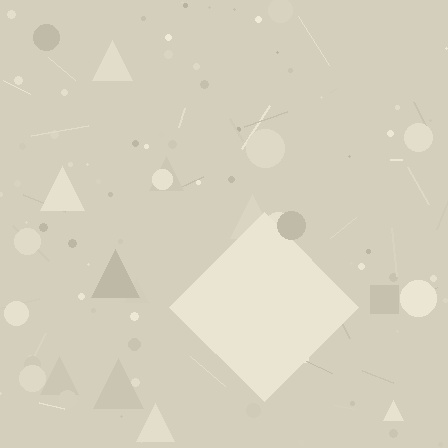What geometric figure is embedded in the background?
A diamond is embedded in the background.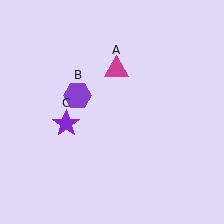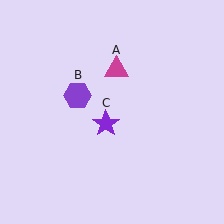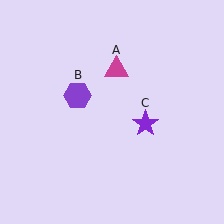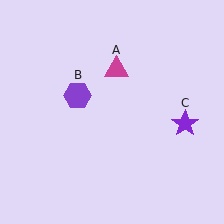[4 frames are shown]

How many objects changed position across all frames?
1 object changed position: purple star (object C).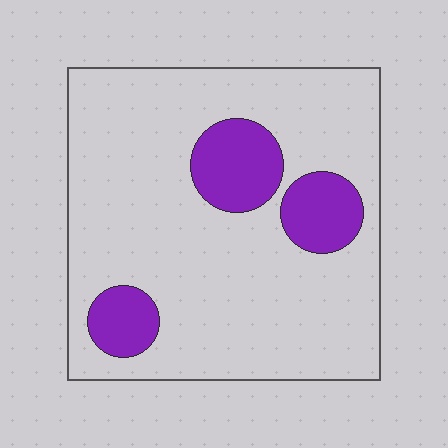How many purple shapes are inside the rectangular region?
3.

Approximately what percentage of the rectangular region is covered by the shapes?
Approximately 15%.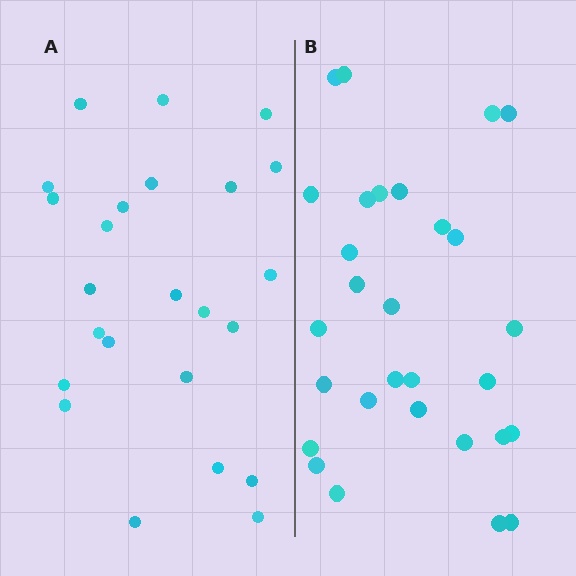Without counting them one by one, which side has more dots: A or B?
Region B (the right region) has more dots.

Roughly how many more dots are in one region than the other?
Region B has about 5 more dots than region A.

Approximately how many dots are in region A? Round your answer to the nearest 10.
About 20 dots. (The exact count is 24, which rounds to 20.)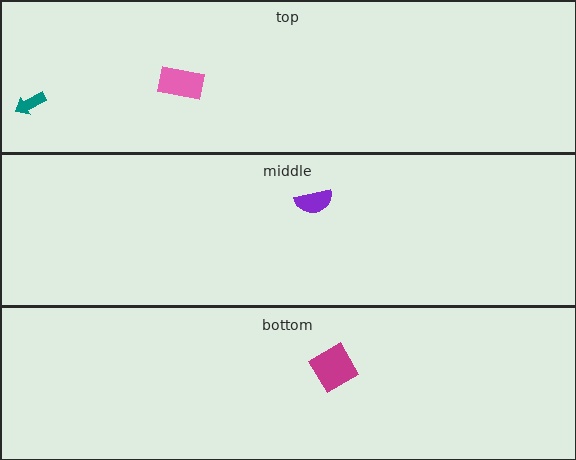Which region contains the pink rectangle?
The top region.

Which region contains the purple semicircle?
The middle region.